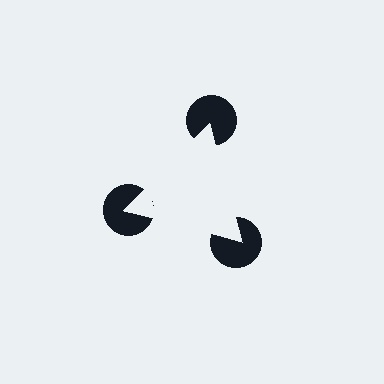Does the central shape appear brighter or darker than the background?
It typically appears slightly brighter than the background, even though no actual brightness change is drawn.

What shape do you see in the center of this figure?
An illusory triangle — its edges are inferred from the aligned wedge cuts in the pac-man discs, not physically drawn.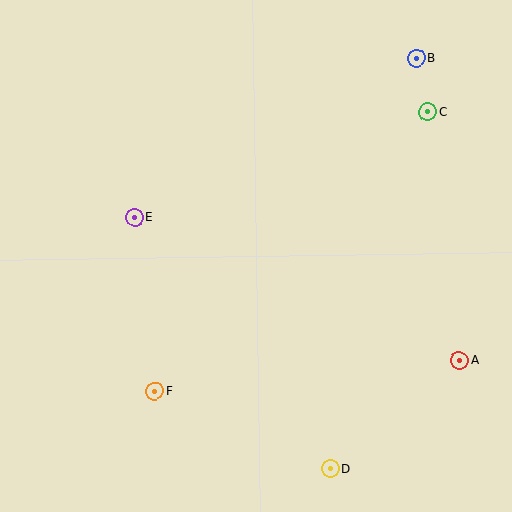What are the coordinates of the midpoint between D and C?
The midpoint between D and C is at (379, 290).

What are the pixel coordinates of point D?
Point D is at (331, 469).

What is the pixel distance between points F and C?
The distance between F and C is 390 pixels.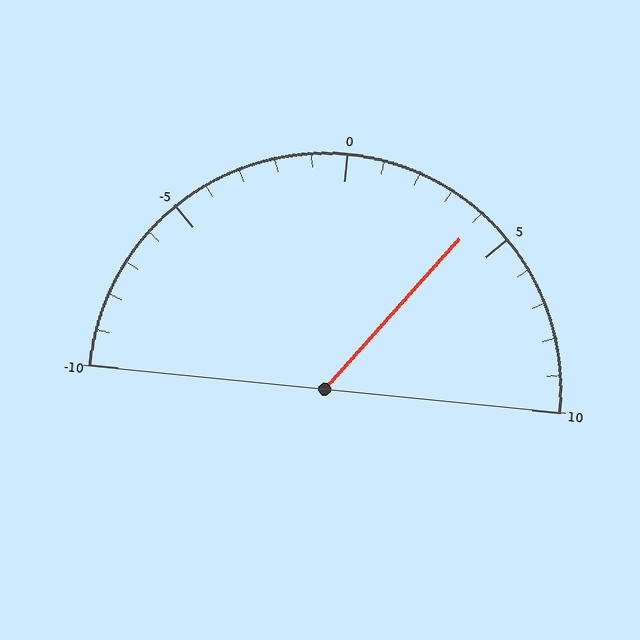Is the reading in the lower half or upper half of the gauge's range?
The reading is in the upper half of the range (-10 to 10).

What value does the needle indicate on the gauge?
The needle indicates approximately 4.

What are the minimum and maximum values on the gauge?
The gauge ranges from -10 to 10.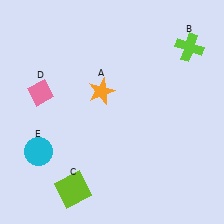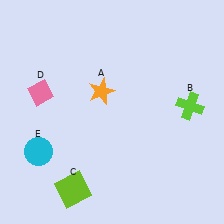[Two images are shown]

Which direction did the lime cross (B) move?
The lime cross (B) moved down.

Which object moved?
The lime cross (B) moved down.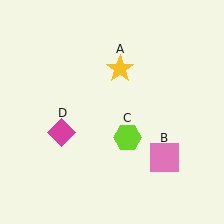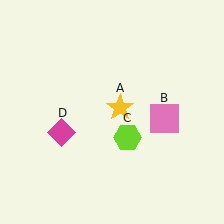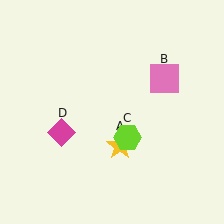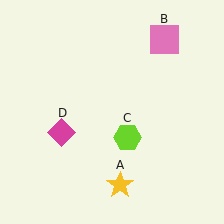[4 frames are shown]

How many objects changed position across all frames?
2 objects changed position: yellow star (object A), pink square (object B).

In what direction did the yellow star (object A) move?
The yellow star (object A) moved down.